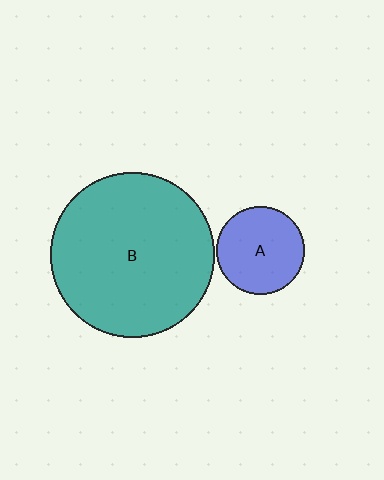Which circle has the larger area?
Circle B (teal).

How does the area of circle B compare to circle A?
Approximately 3.5 times.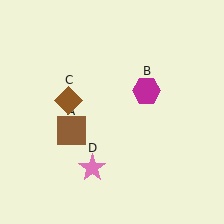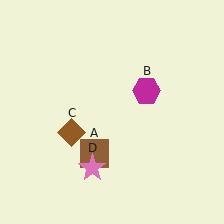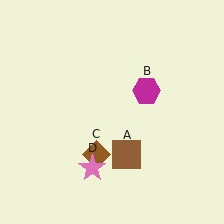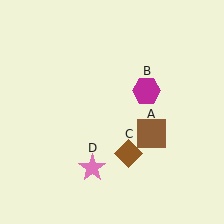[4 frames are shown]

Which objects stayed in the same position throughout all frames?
Magenta hexagon (object B) and pink star (object D) remained stationary.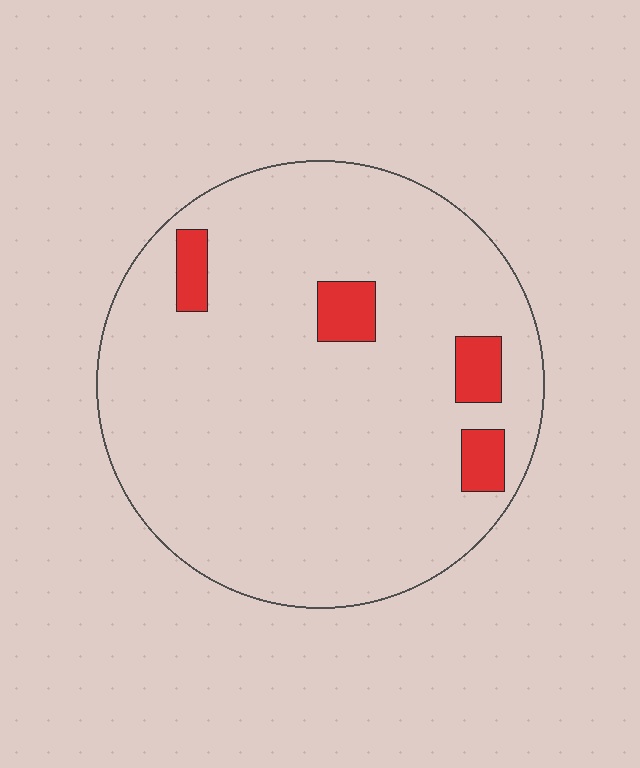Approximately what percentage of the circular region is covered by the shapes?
Approximately 10%.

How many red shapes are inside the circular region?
4.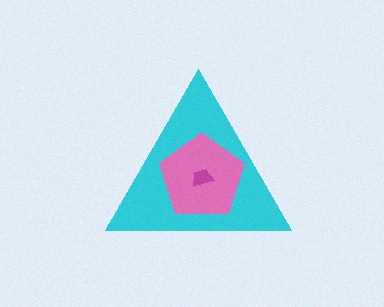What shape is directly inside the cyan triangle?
The pink pentagon.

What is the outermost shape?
The cyan triangle.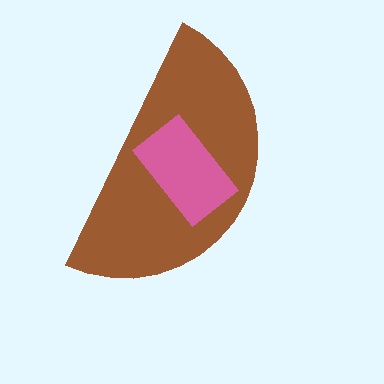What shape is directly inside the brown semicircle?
The pink rectangle.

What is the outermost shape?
The brown semicircle.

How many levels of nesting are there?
2.